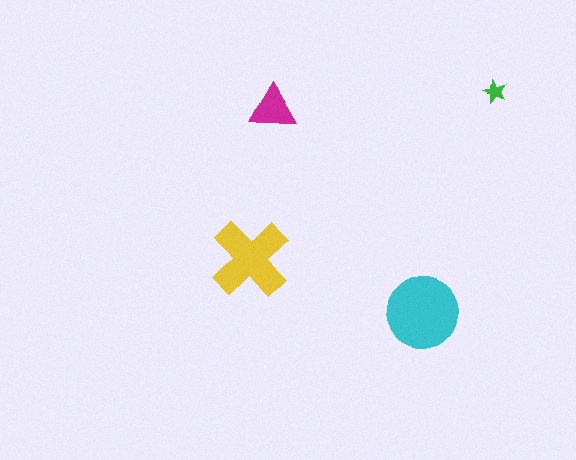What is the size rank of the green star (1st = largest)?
4th.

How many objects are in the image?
There are 4 objects in the image.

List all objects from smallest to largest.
The green star, the magenta triangle, the yellow cross, the cyan circle.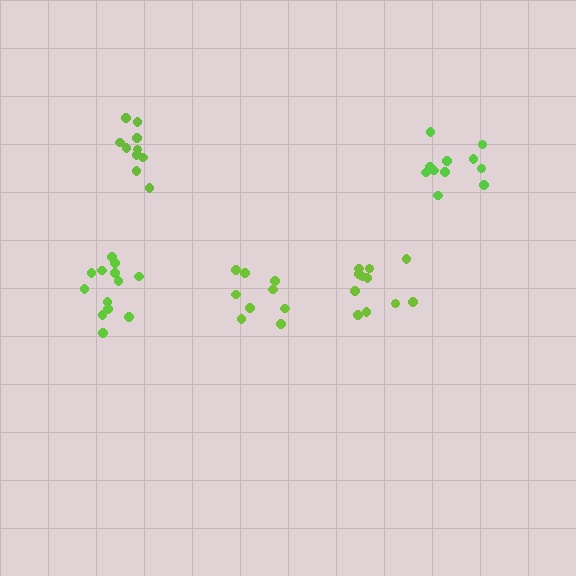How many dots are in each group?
Group 1: 9 dots, Group 2: 11 dots, Group 3: 11 dots, Group 4: 13 dots, Group 5: 10 dots (54 total).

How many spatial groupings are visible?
There are 5 spatial groupings.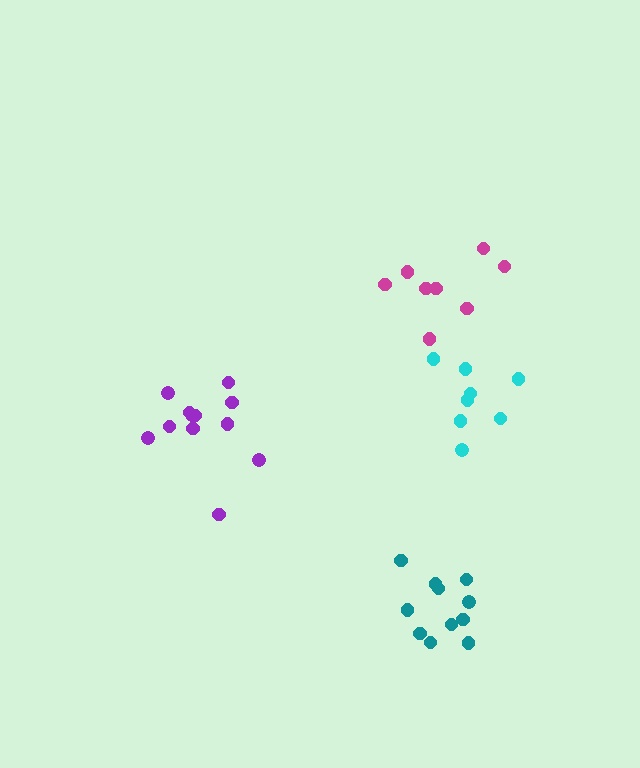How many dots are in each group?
Group 1: 8 dots, Group 2: 12 dots, Group 3: 11 dots, Group 4: 8 dots (39 total).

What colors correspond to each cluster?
The clusters are colored: magenta, purple, teal, cyan.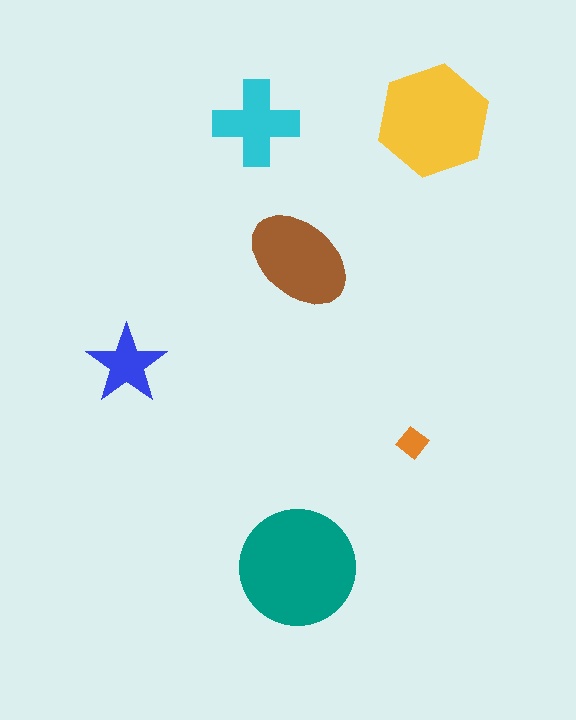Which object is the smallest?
The orange diamond.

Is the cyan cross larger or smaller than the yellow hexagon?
Smaller.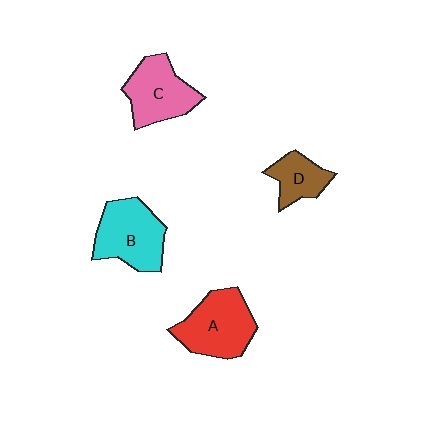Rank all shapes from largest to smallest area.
From largest to smallest: A (red), B (cyan), C (pink), D (brown).